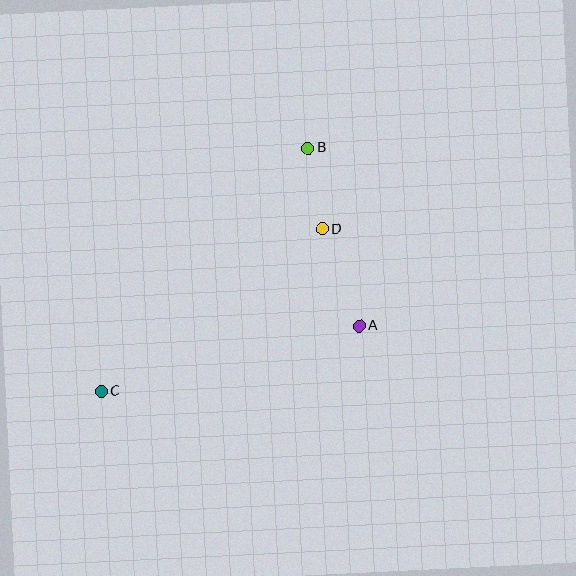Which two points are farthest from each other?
Points B and C are farthest from each other.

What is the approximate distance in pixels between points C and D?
The distance between C and D is approximately 275 pixels.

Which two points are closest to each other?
Points B and D are closest to each other.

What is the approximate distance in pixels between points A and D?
The distance between A and D is approximately 104 pixels.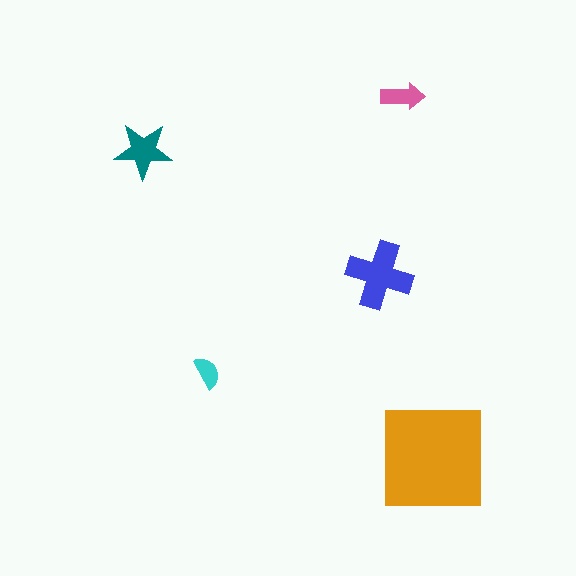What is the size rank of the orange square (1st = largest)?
1st.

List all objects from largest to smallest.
The orange square, the blue cross, the teal star, the pink arrow, the cyan semicircle.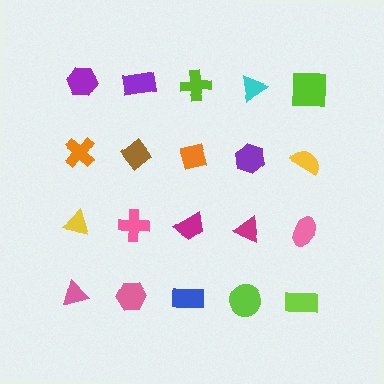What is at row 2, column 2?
A brown diamond.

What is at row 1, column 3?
A lime cross.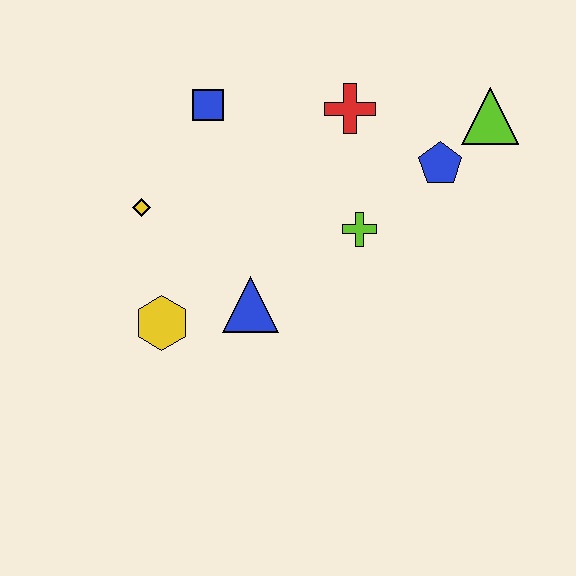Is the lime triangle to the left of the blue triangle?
No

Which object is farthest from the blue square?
The lime triangle is farthest from the blue square.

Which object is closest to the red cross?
The blue pentagon is closest to the red cross.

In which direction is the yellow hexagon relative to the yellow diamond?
The yellow hexagon is below the yellow diamond.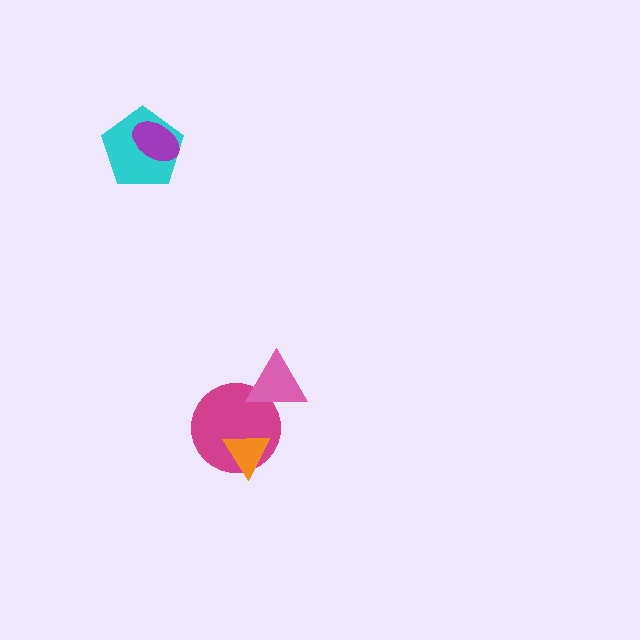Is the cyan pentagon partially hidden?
Yes, it is partially covered by another shape.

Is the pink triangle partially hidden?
No, no other shape covers it.